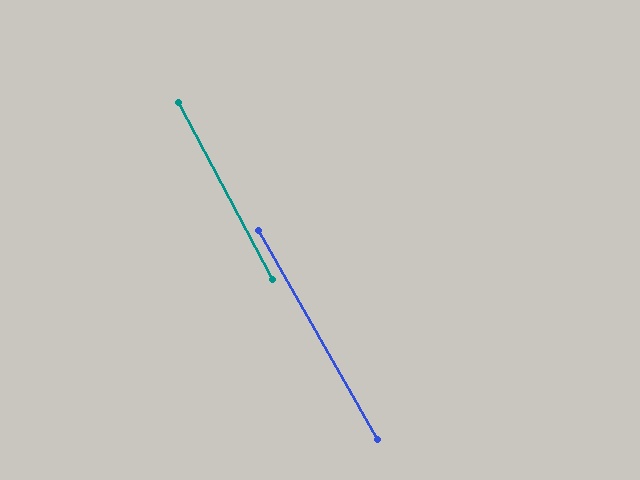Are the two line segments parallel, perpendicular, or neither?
Parallel — their directions differ by only 1.8°.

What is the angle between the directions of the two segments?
Approximately 2 degrees.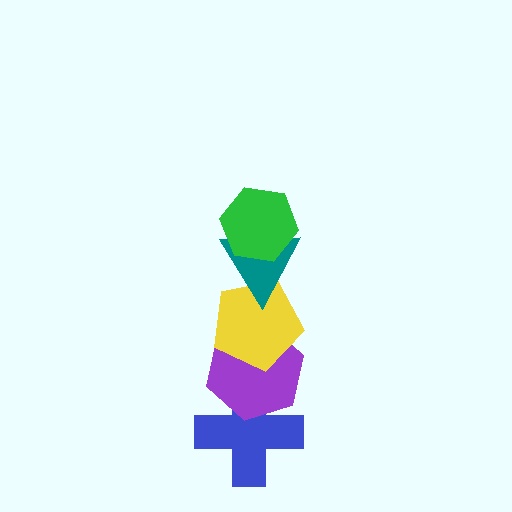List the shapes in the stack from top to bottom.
From top to bottom: the green hexagon, the teal triangle, the yellow pentagon, the purple hexagon, the blue cross.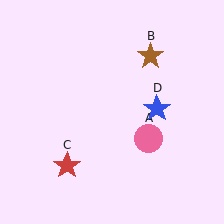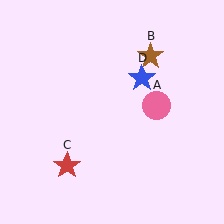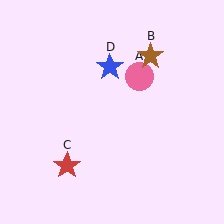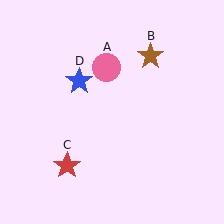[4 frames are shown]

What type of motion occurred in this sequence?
The pink circle (object A), blue star (object D) rotated counterclockwise around the center of the scene.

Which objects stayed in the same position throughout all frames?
Brown star (object B) and red star (object C) remained stationary.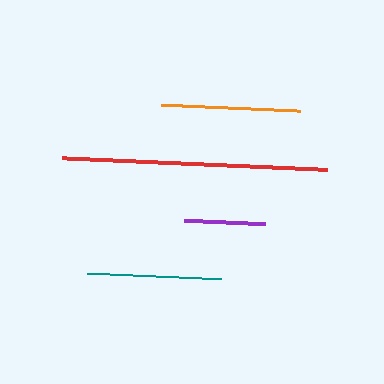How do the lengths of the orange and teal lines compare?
The orange and teal lines are approximately the same length.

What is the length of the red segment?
The red segment is approximately 265 pixels long.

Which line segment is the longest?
The red line is the longest at approximately 265 pixels.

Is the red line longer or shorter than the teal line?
The red line is longer than the teal line.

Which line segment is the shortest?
The purple line is the shortest at approximately 81 pixels.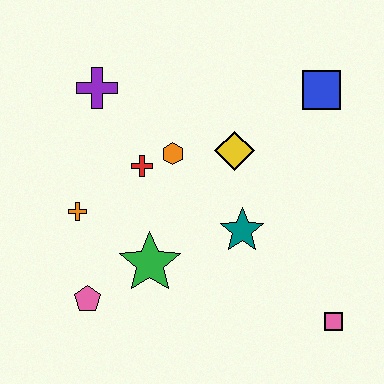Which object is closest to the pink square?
The teal star is closest to the pink square.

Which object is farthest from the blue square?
The pink pentagon is farthest from the blue square.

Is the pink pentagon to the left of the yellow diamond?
Yes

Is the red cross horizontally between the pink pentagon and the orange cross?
No